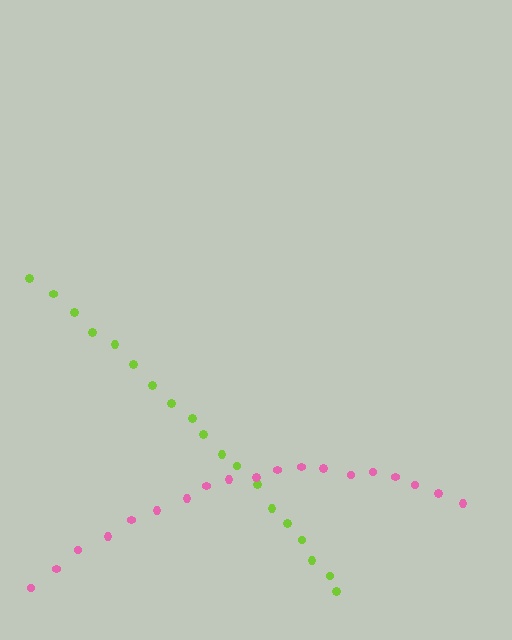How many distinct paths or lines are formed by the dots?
There are 2 distinct paths.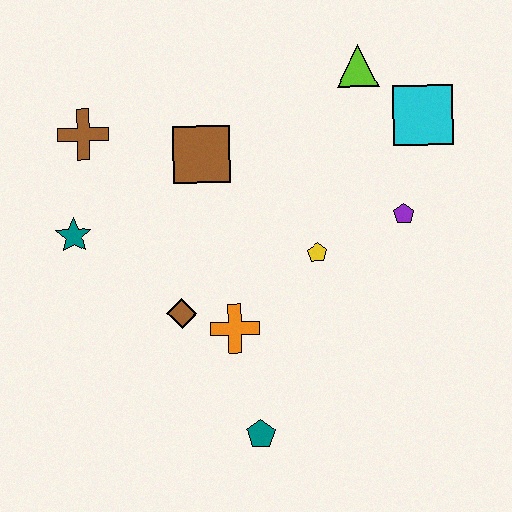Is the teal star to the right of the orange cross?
No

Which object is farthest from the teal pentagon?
The lime triangle is farthest from the teal pentagon.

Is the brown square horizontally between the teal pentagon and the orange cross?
No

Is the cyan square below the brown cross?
No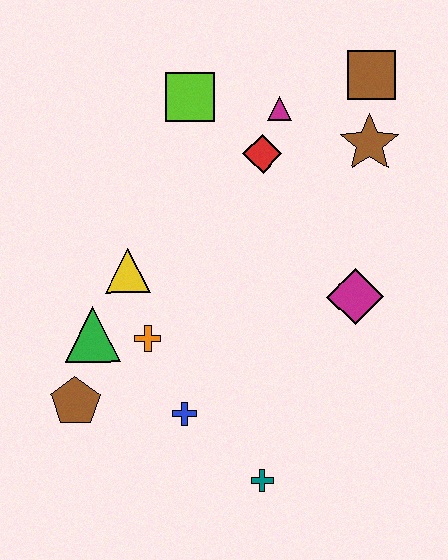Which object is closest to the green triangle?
The orange cross is closest to the green triangle.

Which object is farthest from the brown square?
The brown pentagon is farthest from the brown square.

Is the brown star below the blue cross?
No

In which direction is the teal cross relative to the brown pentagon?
The teal cross is to the right of the brown pentagon.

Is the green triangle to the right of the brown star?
No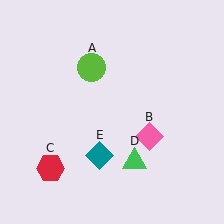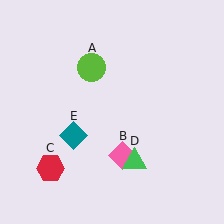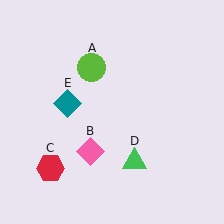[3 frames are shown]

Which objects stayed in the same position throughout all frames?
Lime circle (object A) and red hexagon (object C) and green triangle (object D) remained stationary.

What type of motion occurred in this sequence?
The pink diamond (object B), teal diamond (object E) rotated clockwise around the center of the scene.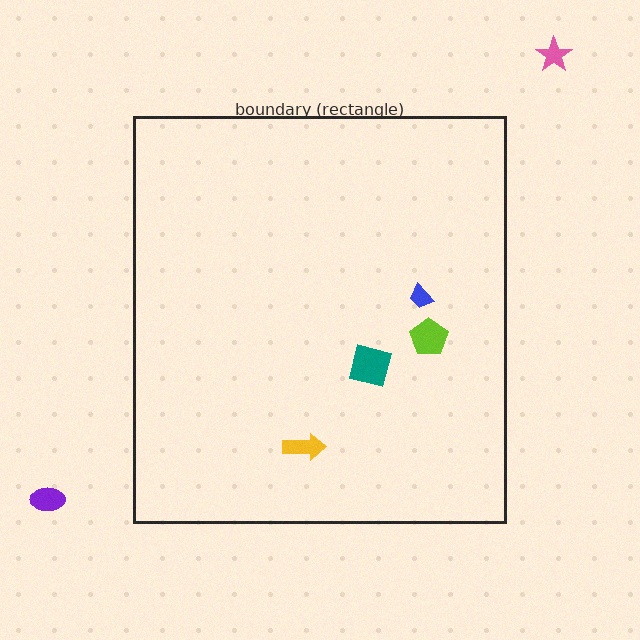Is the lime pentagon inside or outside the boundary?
Inside.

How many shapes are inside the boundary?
4 inside, 2 outside.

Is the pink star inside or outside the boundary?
Outside.